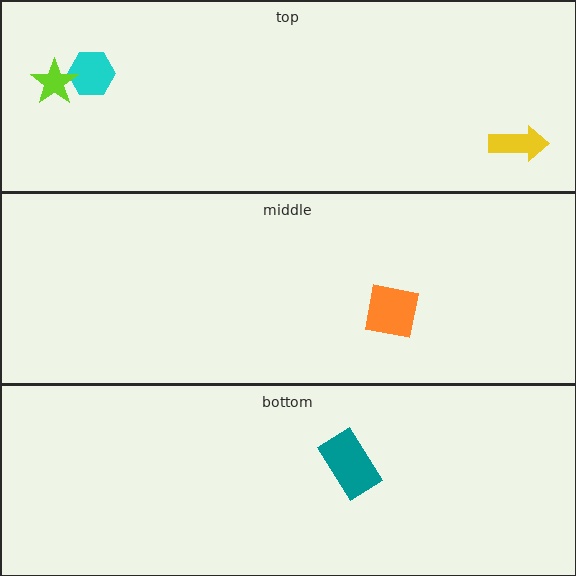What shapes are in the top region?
The yellow arrow, the cyan hexagon, the lime star.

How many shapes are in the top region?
3.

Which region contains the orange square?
The middle region.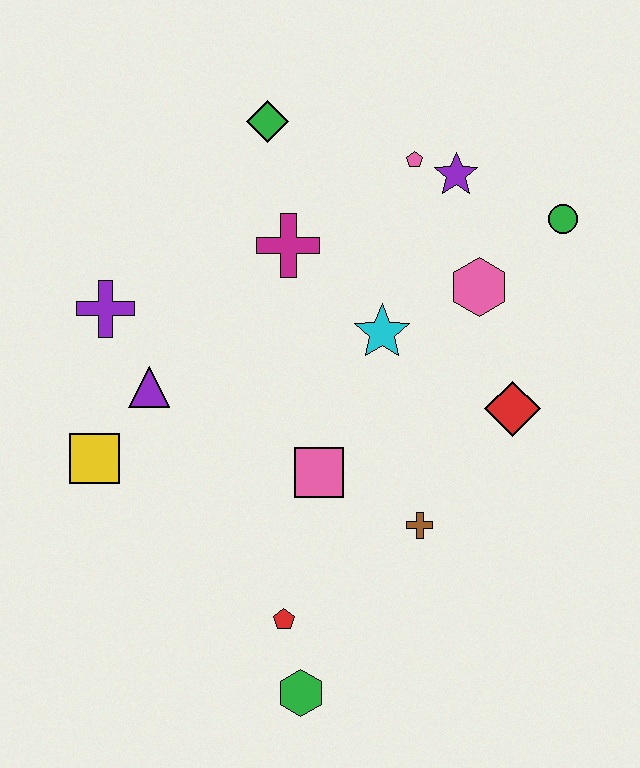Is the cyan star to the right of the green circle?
No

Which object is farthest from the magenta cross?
The green hexagon is farthest from the magenta cross.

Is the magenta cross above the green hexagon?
Yes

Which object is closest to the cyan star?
The pink hexagon is closest to the cyan star.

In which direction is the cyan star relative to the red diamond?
The cyan star is to the left of the red diamond.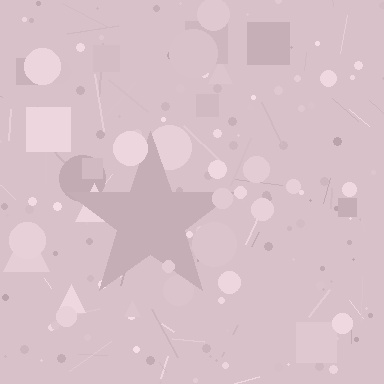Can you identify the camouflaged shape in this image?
The camouflaged shape is a star.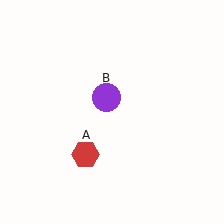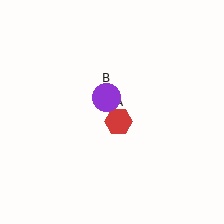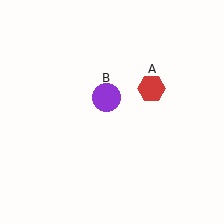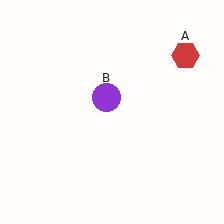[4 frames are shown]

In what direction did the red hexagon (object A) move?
The red hexagon (object A) moved up and to the right.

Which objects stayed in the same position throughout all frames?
Purple circle (object B) remained stationary.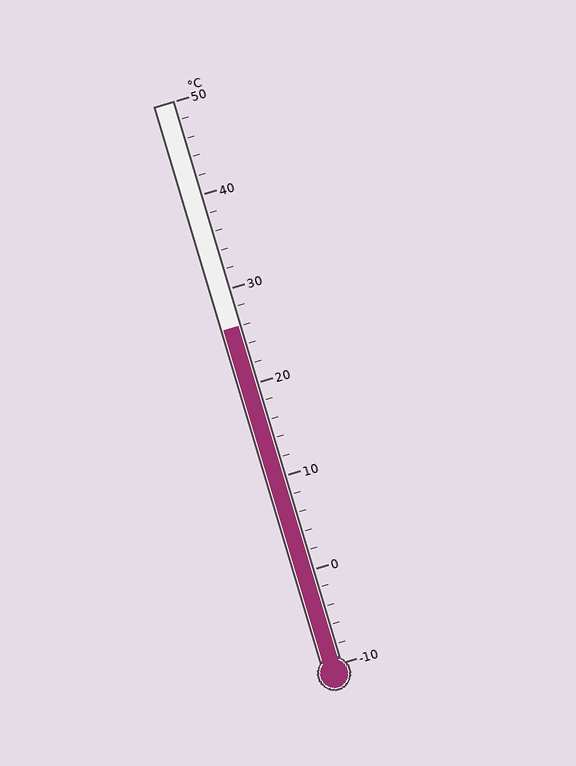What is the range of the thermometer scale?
The thermometer scale ranges from -10°C to 50°C.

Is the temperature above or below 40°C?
The temperature is below 40°C.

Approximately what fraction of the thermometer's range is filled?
The thermometer is filled to approximately 60% of its range.